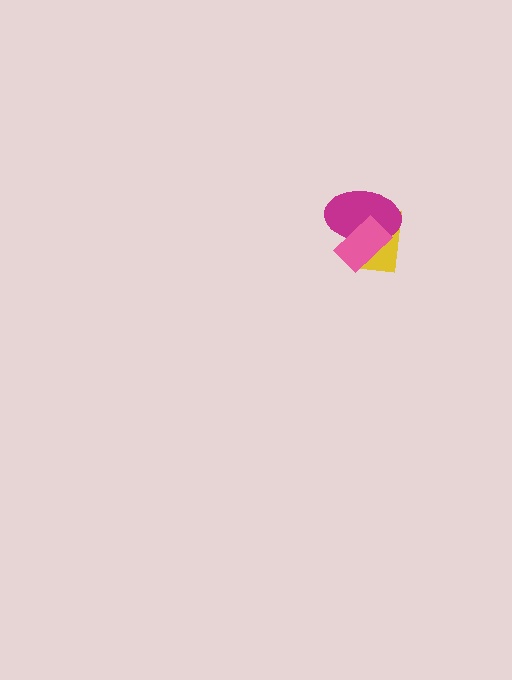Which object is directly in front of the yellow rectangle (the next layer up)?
The magenta ellipse is directly in front of the yellow rectangle.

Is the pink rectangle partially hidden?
No, no other shape covers it.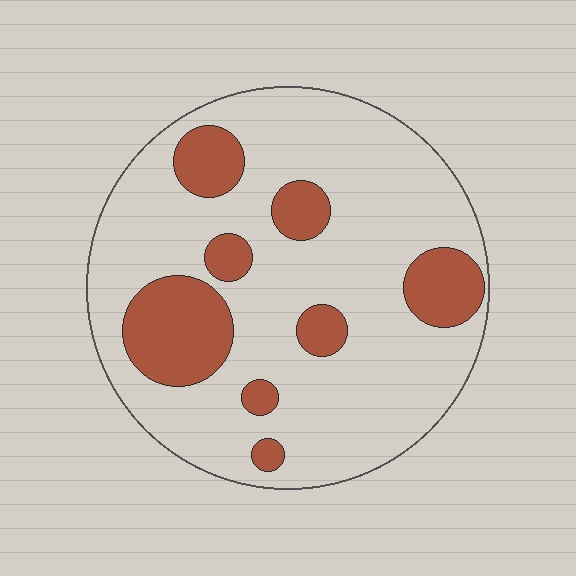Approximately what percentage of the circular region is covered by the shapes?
Approximately 20%.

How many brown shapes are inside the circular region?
8.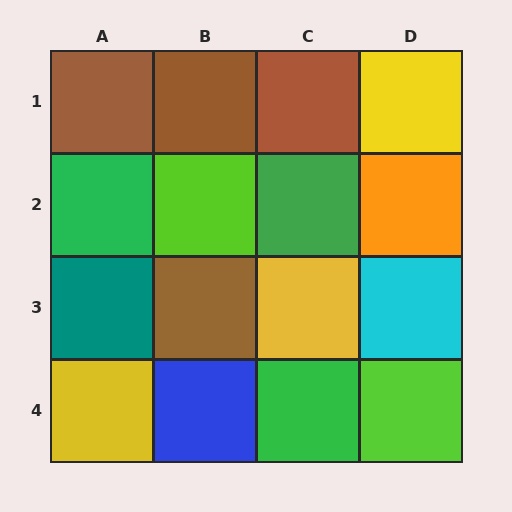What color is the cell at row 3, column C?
Yellow.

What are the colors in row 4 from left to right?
Yellow, blue, green, lime.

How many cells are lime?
2 cells are lime.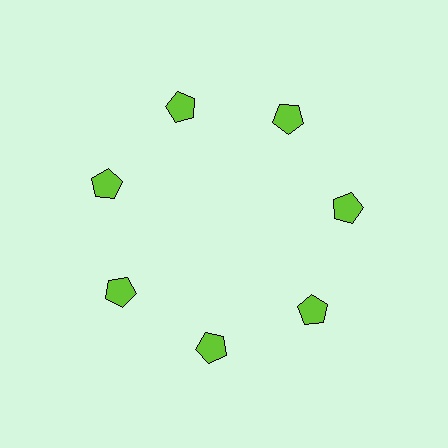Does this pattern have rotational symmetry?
Yes, this pattern has 7-fold rotational symmetry. It looks the same after rotating 51 degrees around the center.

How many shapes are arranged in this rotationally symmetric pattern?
There are 7 shapes, arranged in 7 groups of 1.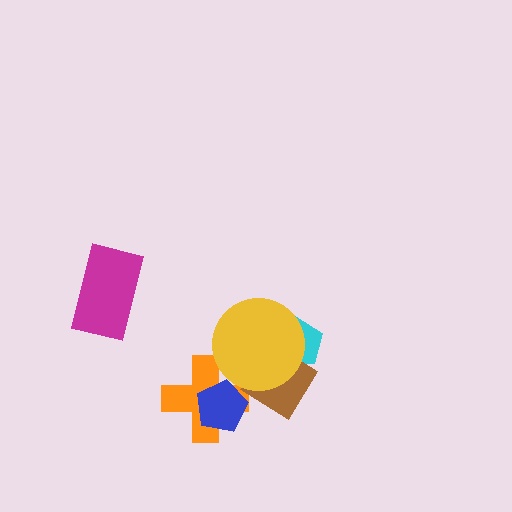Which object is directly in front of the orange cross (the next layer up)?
The blue pentagon is directly in front of the orange cross.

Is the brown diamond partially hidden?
Yes, it is partially covered by another shape.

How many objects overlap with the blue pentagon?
1 object overlaps with the blue pentagon.